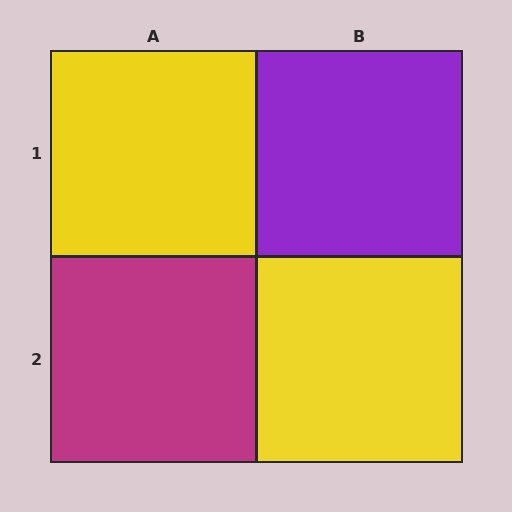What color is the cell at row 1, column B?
Purple.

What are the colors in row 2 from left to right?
Magenta, yellow.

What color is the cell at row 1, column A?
Yellow.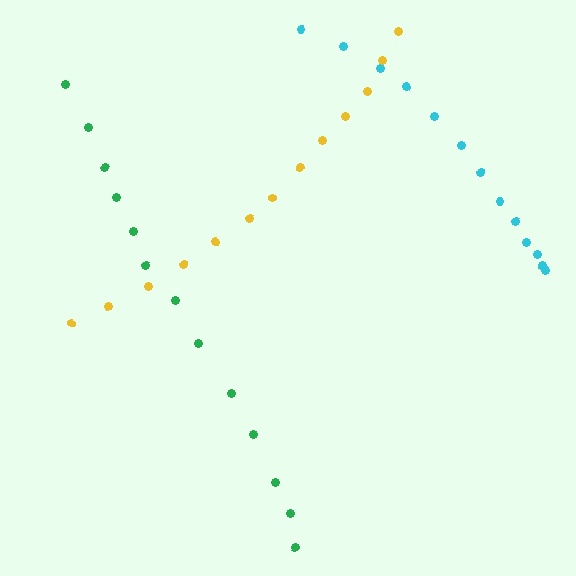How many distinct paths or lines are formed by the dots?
There are 3 distinct paths.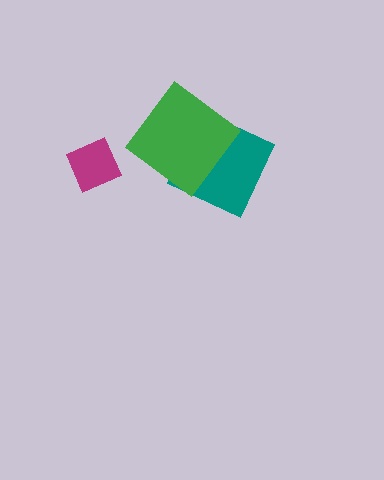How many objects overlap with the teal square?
1 object overlaps with the teal square.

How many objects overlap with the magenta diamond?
0 objects overlap with the magenta diamond.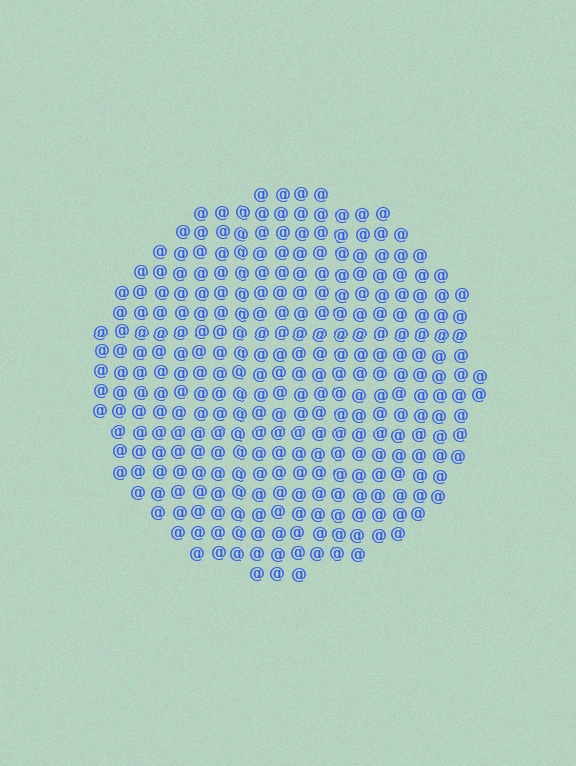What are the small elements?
The small elements are at signs.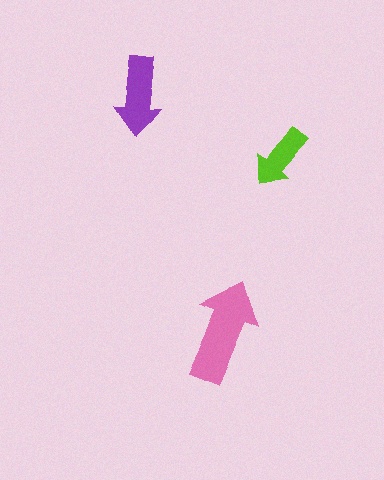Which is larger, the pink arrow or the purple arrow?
The pink one.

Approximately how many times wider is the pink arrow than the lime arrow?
About 1.5 times wider.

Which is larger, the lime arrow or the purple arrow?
The purple one.